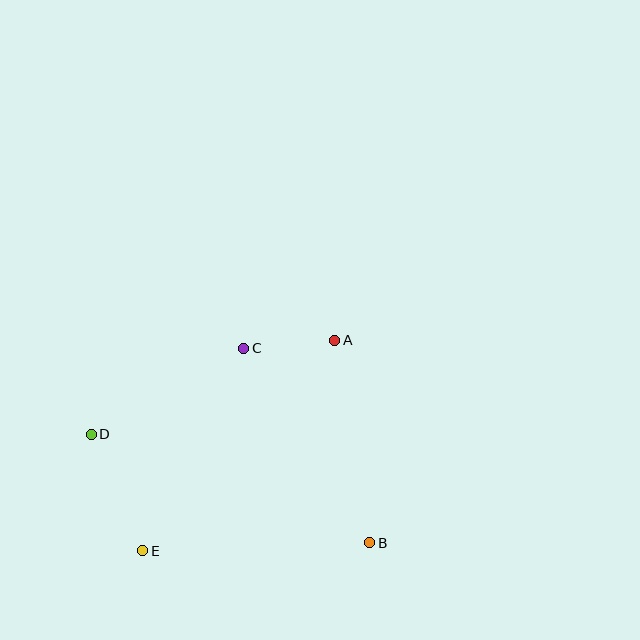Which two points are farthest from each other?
Points B and D are farthest from each other.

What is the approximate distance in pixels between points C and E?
The distance between C and E is approximately 226 pixels.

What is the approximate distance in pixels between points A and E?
The distance between A and E is approximately 285 pixels.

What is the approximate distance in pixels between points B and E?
The distance between B and E is approximately 227 pixels.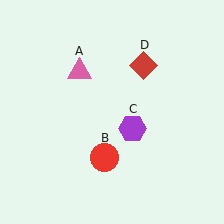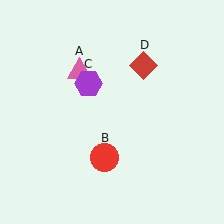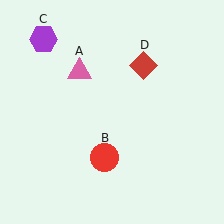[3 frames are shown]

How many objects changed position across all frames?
1 object changed position: purple hexagon (object C).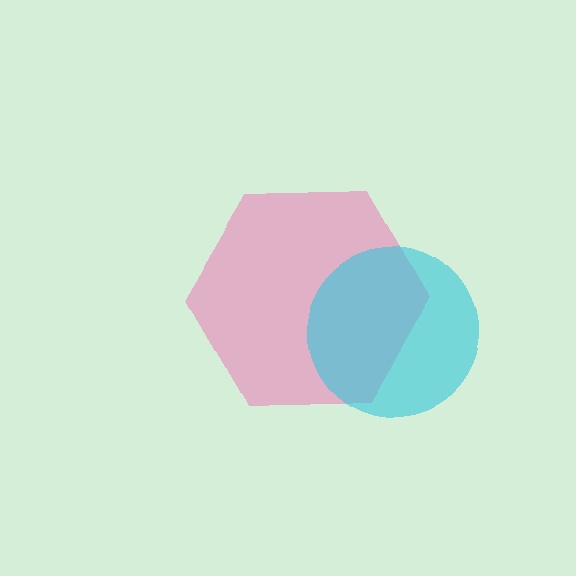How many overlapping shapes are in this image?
There are 2 overlapping shapes in the image.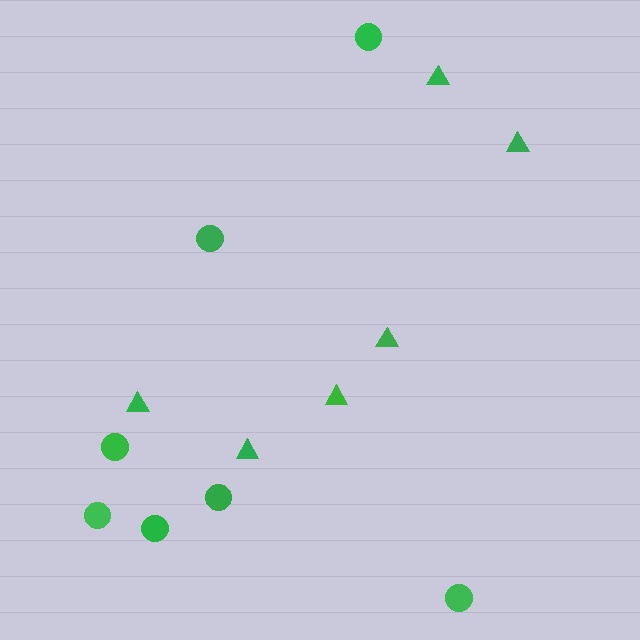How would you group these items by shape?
There are 2 groups: one group of circles (7) and one group of triangles (6).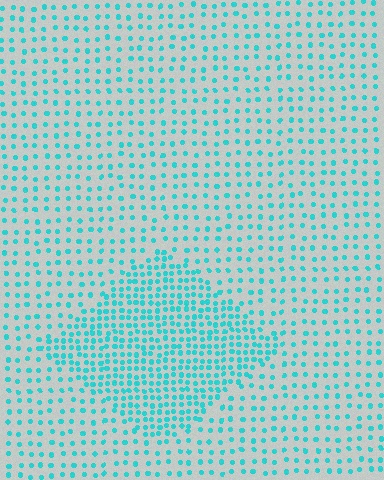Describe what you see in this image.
The image contains small cyan elements arranged at two different densities. A diamond-shaped region is visible where the elements are more densely packed than the surrounding area.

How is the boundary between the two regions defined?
The boundary is defined by a change in element density (approximately 2.1x ratio). All elements are the same color, size, and shape.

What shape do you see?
I see a diamond.